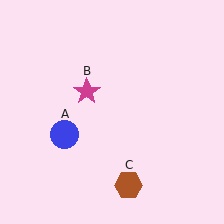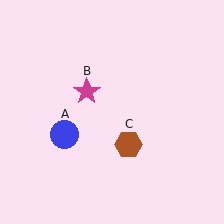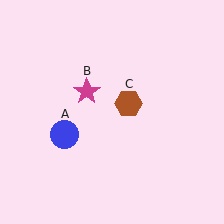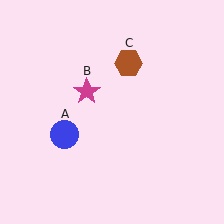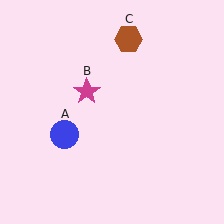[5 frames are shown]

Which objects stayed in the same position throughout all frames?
Blue circle (object A) and magenta star (object B) remained stationary.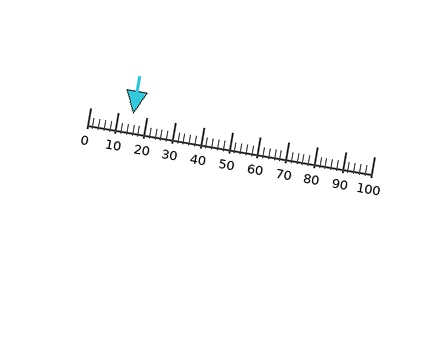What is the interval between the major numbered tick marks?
The major tick marks are spaced 10 units apart.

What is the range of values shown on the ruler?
The ruler shows values from 0 to 100.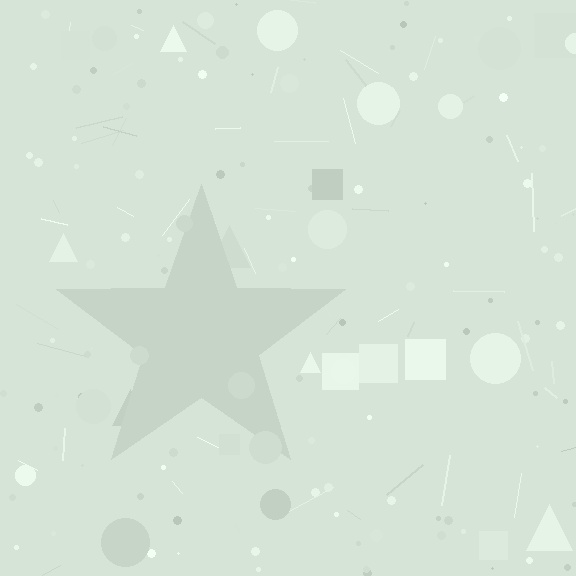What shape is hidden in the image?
A star is hidden in the image.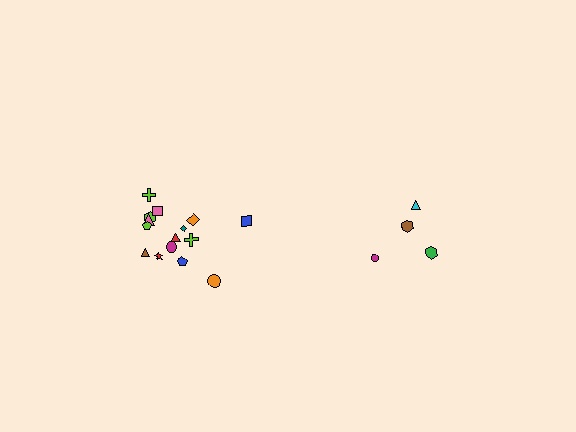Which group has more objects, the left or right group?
The left group.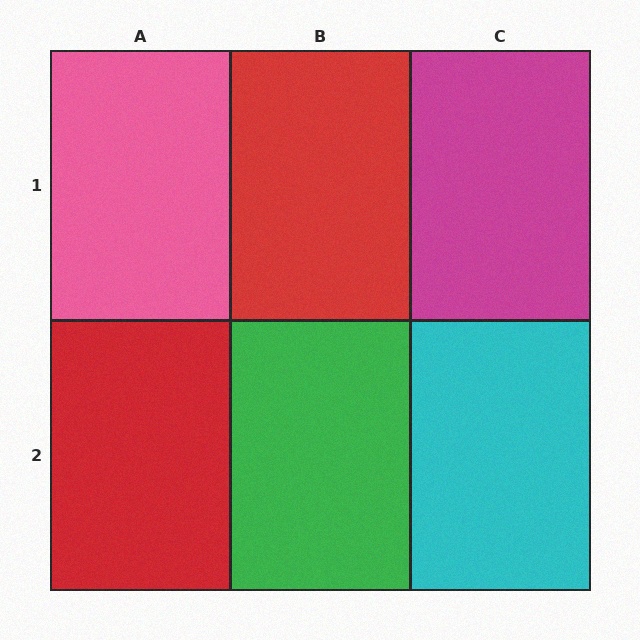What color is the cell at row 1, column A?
Pink.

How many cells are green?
1 cell is green.